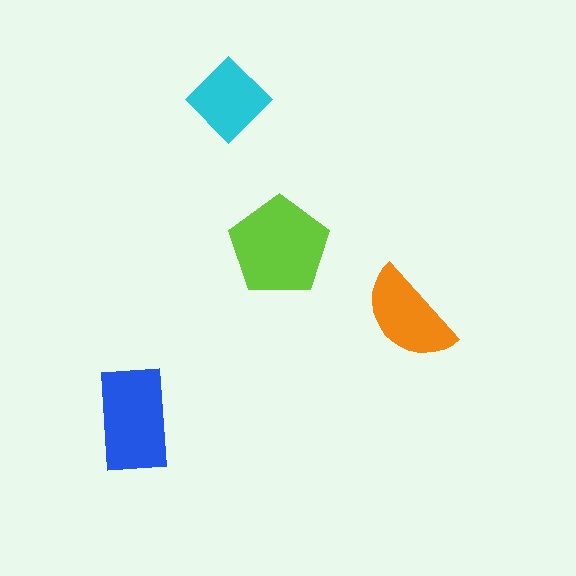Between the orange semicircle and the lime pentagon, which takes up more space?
The lime pentagon.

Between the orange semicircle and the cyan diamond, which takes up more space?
The orange semicircle.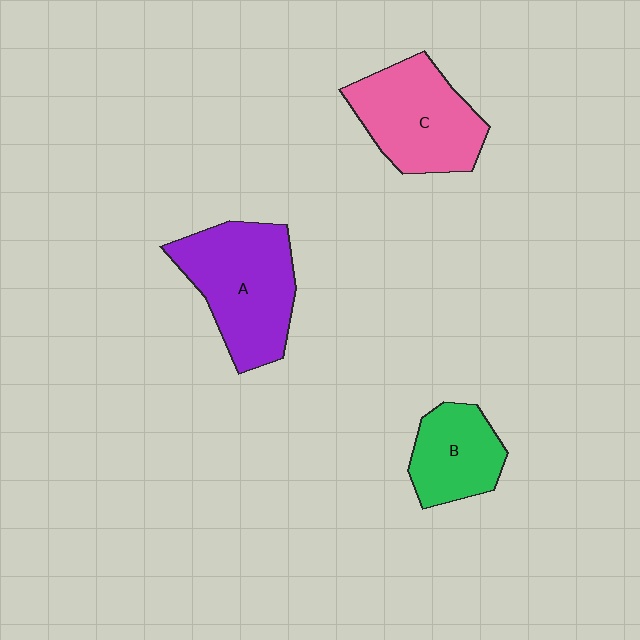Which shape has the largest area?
Shape A (purple).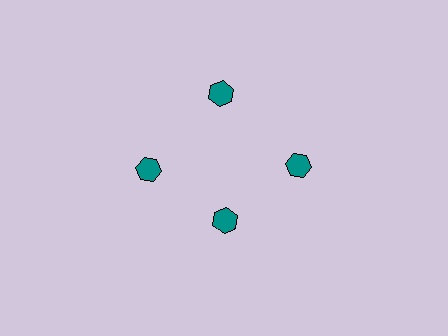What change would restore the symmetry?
The symmetry would be restored by moving it outward, back onto the ring so that all 4 hexagons sit at equal angles and equal distance from the center.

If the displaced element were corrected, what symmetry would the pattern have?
It would have 4-fold rotational symmetry — the pattern would map onto itself every 90 degrees.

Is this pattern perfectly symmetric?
No. The 4 teal hexagons are arranged in a ring, but one element near the 6 o'clock position is pulled inward toward the center, breaking the 4-fold rotational symmetry.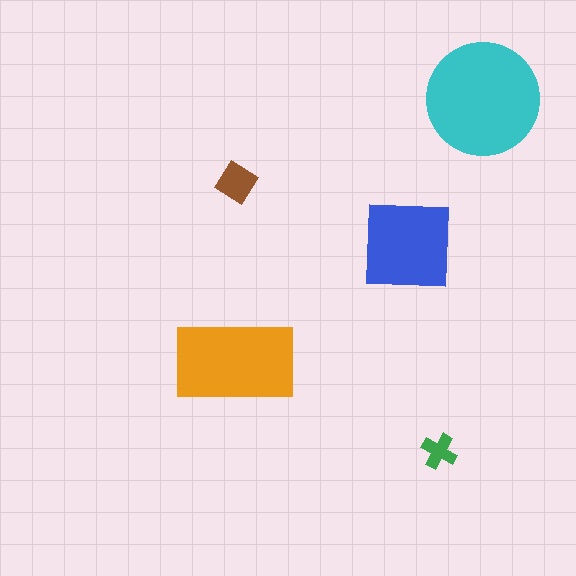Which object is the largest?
The cyan circle.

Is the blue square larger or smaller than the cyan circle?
Smaller.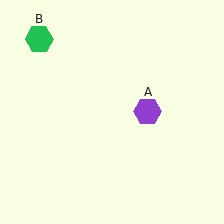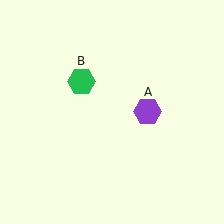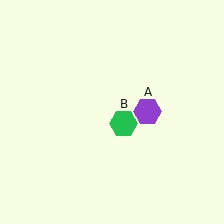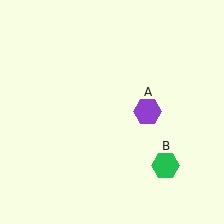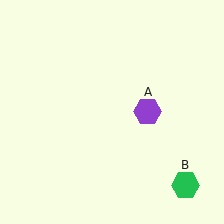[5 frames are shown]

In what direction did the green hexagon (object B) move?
The green hexagon (object B) moved down and to the right.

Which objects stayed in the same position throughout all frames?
Purple hexagon (object A) remained stationary.